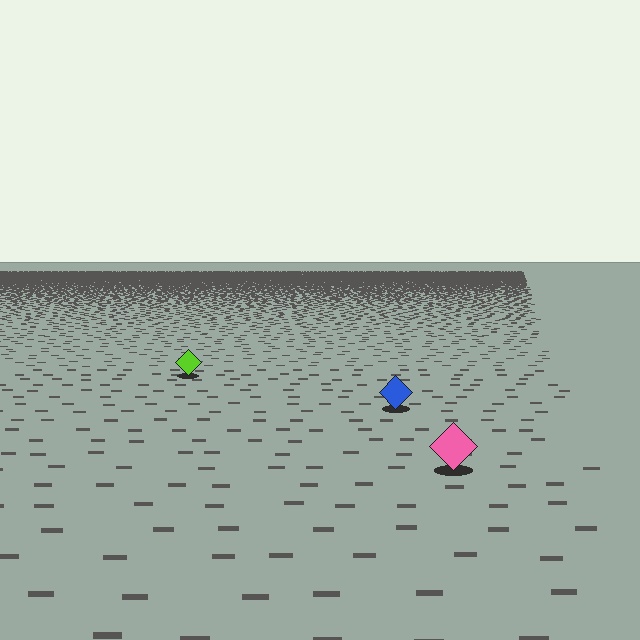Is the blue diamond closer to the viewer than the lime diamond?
Yes. The blue diamond is closer — you can tell from the texture gradient: the ground texture is coarser near it.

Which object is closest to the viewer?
The pink diamond is closest. The texture marks near it are larger and more spread out.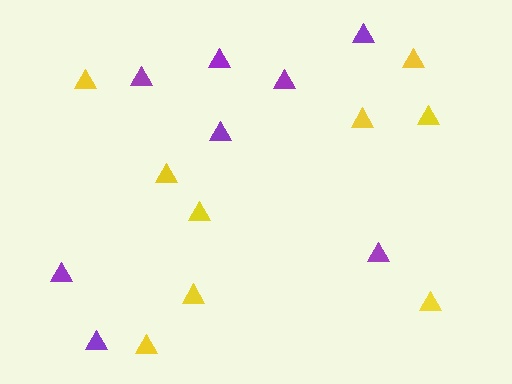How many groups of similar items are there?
There are 2 groups: one group of yellow triangles (9) and one group of purple triangles (8).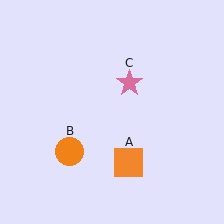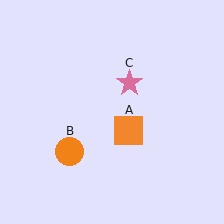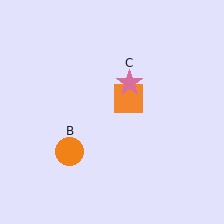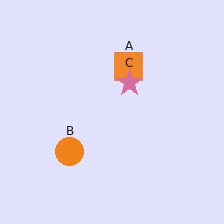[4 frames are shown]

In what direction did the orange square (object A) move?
The orange square (object A) moved up.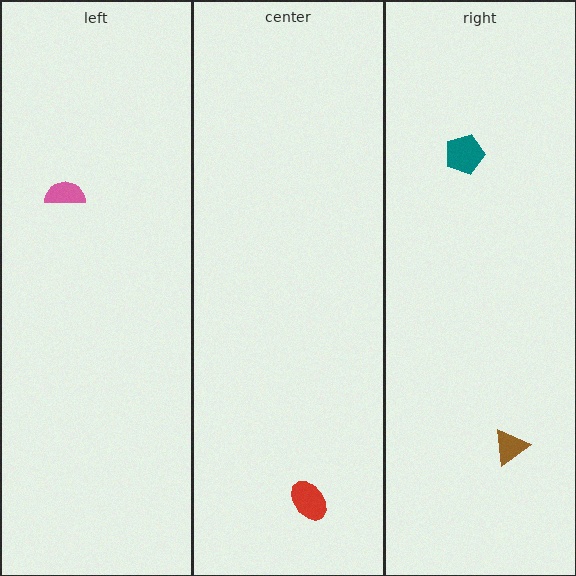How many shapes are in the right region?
2.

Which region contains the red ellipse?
The center region.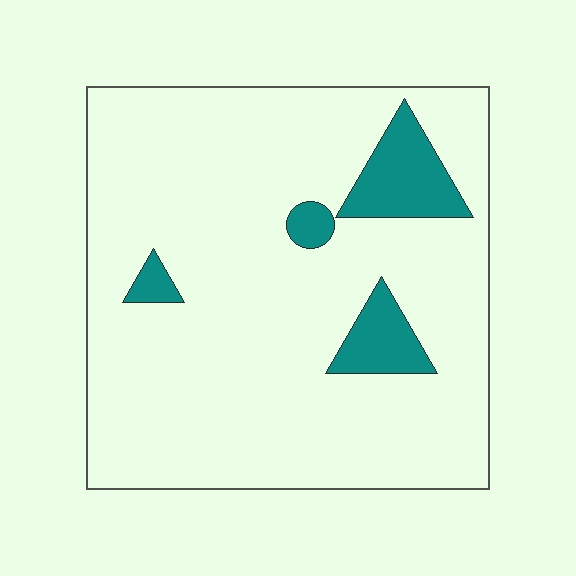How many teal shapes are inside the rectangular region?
4.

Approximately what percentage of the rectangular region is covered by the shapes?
Approximately 10%.